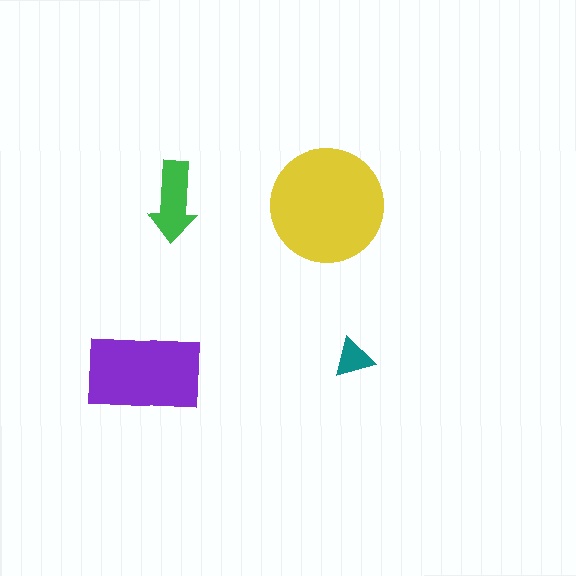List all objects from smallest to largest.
The teal triangle, the green arrow, the purple rectangle, the yellow circle.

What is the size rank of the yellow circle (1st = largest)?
1st.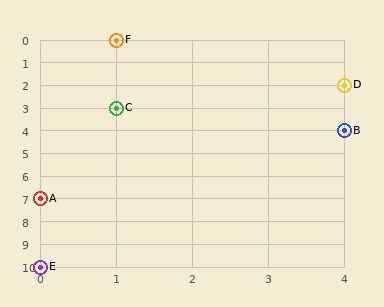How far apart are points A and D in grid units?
Points A and D are 4 columns and 5 rows apart (about 6.4 grid units diagonally).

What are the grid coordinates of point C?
Point C is at grid coordinates (1, 3).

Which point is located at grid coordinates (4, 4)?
Point B is at (4, 4).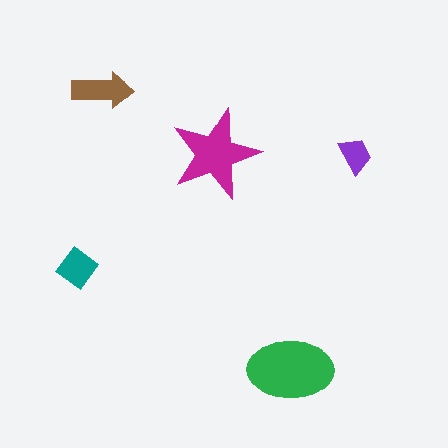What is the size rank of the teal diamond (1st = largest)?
4th.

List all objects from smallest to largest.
The purple trapezoid, the teal diamond, the brown arrow, the magenta star, the green ellipse.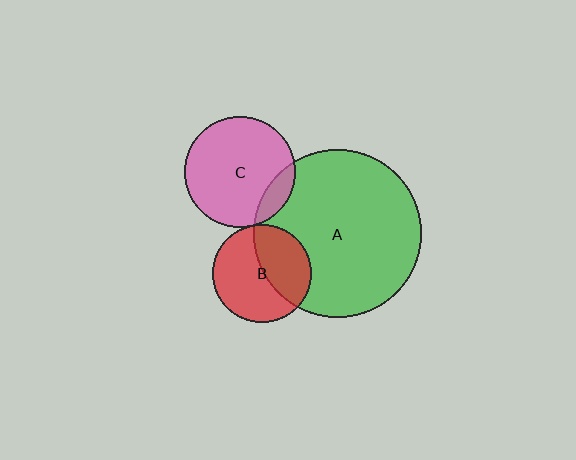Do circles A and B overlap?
Yes.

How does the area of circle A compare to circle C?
Approximately 2.3 times.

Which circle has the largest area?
Circle A (green).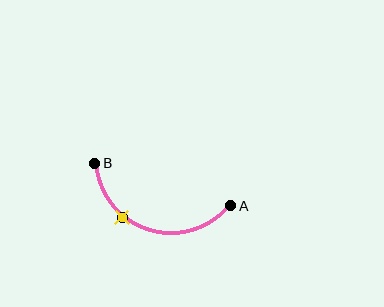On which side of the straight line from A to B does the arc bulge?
The arc bulges below the straight line connecting A and B.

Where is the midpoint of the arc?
The arc midpoint is the point on the curve farthest from the straight line joining A and B. It sits below that line.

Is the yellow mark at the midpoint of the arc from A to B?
No. The yellow mark lies on the arc but is closer to endpoint B. The arc midpoint would be at the point on the curve equidistant along the arc from both A and B.